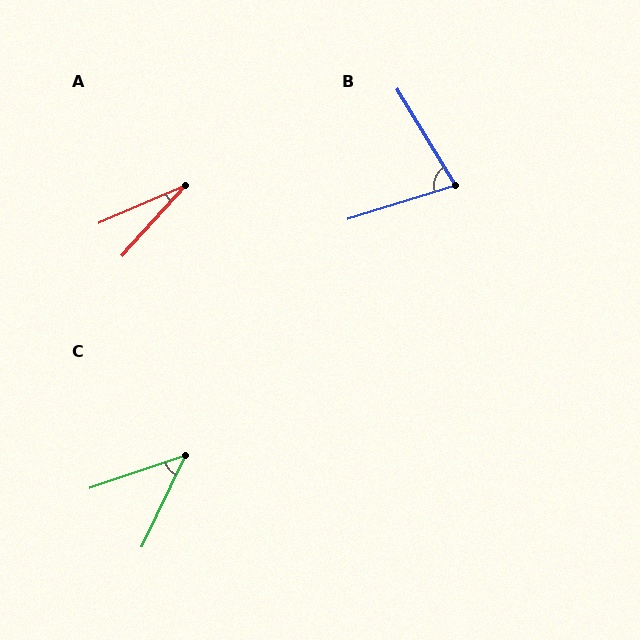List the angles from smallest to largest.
A (25°), C (46°), B (76°).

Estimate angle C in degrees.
Approximately 46 degrees.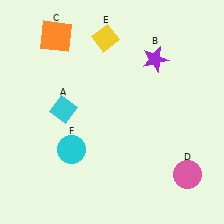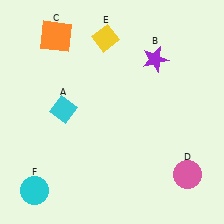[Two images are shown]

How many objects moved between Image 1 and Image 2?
1 object moved between the two images.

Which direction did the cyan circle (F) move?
The cyan circle (F) moved down.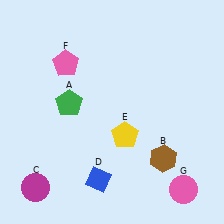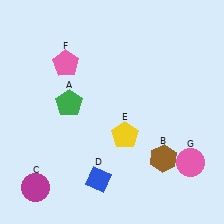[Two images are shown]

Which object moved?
The pink circle (G) moved up.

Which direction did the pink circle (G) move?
The pink circle (G) moved up.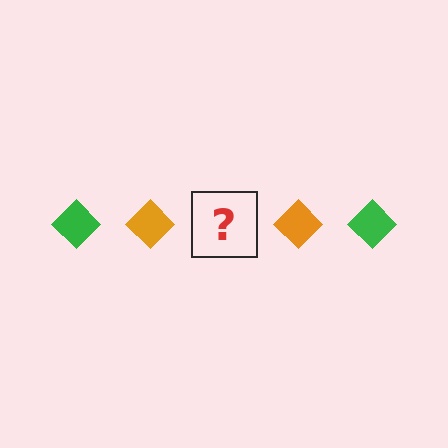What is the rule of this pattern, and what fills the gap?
The rule is that the pattern cycles through green, orange diamonds. The gap should be filled with a green diamond.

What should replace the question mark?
The question mark should be replaced with a green diamond.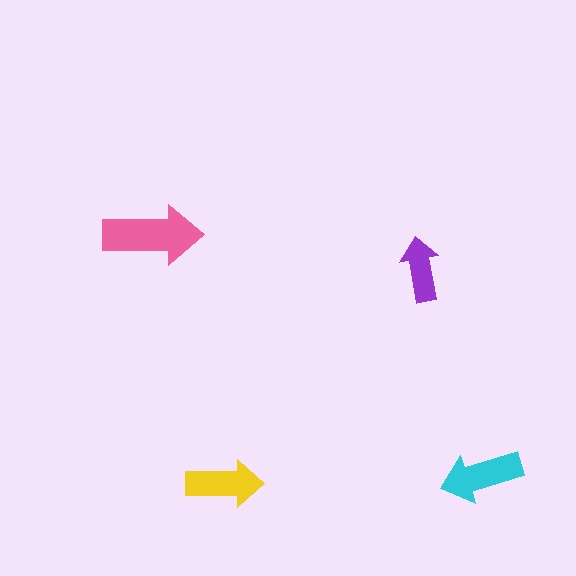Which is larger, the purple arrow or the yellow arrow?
The yellow one.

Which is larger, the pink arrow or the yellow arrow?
The pink one.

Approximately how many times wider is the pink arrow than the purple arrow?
About 1.5 times wider.